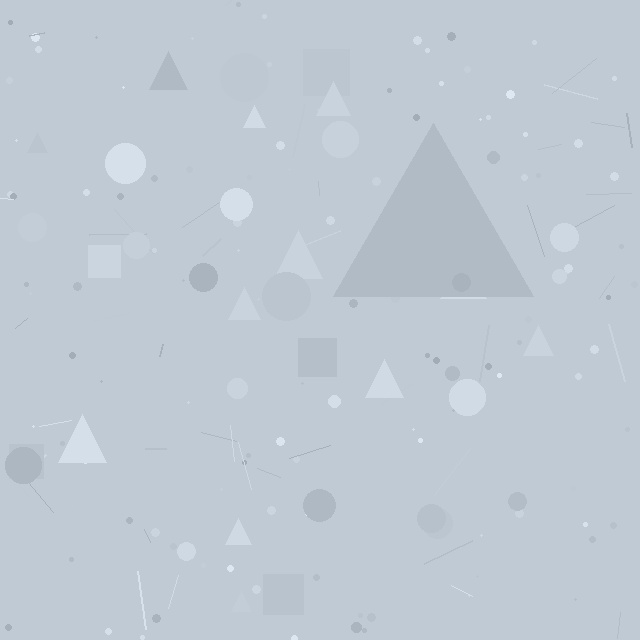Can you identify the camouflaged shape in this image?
The camouflaged shape is a triangle.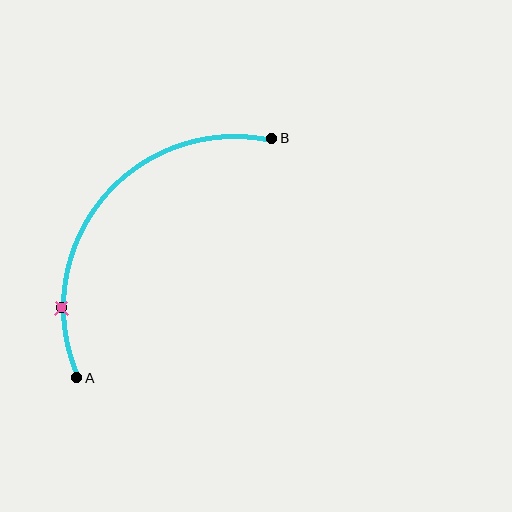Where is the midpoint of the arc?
The arc midpoint is the point on the curve farthest from the straight line joining A and B. It sits above and to the left of that line.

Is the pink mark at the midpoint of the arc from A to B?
No. The pink mark lies on the arc but is closer to endpoint A. The arc midpoint would be at the point on the curve equidistant along the arc from both A and B.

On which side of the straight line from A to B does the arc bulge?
The arc bulges above and to the left of the straight line connecting A and B.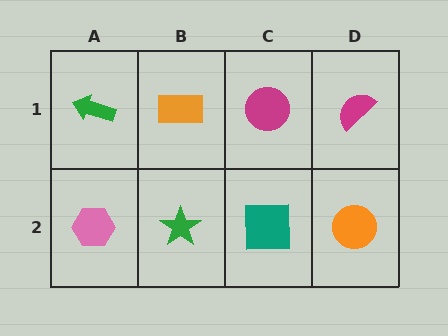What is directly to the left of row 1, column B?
A green arrow.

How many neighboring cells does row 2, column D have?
2.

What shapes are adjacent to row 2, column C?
A magenta circle (row 1, column C), a green star (row 2, column B), an orange circle (row 2, column D).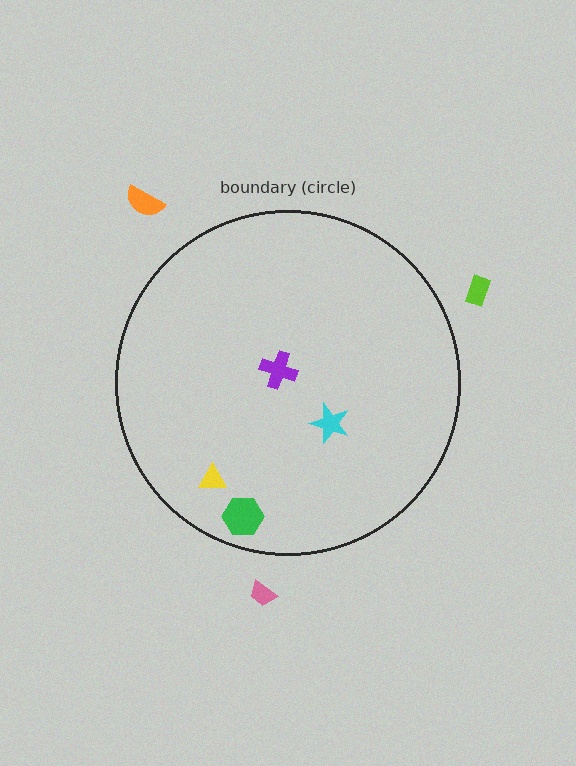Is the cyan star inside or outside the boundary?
Inside.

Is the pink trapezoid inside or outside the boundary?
Outside.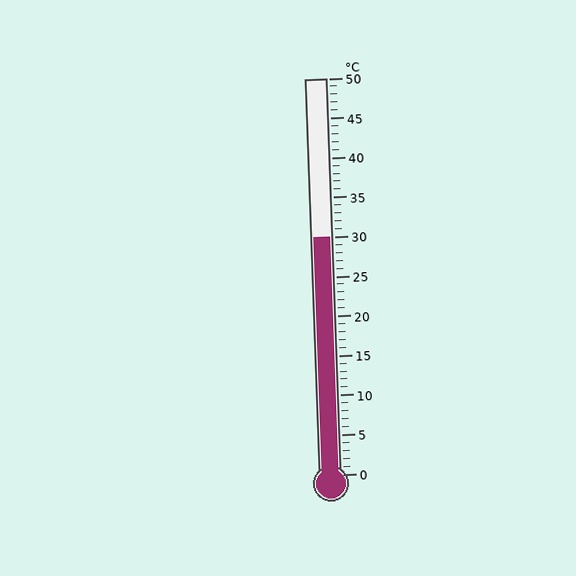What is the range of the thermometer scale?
The thermometer scale ranges from 0°C to 50°C.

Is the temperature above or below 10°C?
The temperature is above 10°C.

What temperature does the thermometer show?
The thermometer shows approximately 30°C.